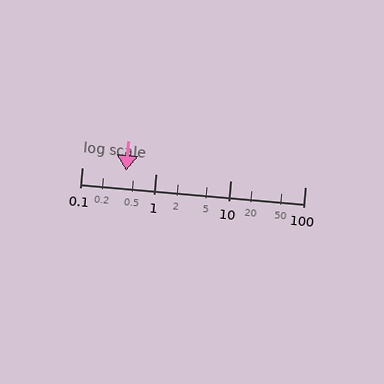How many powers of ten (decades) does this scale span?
The scale spans 3 decades, from 0.1 to 100.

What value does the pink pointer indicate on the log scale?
The pointer indicates approximately 0.4.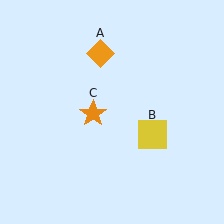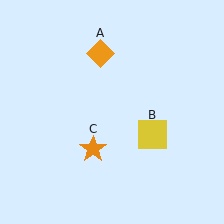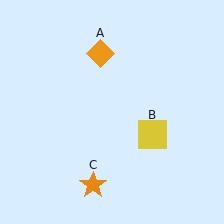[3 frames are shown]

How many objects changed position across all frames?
1 object changed position: orange star (object C).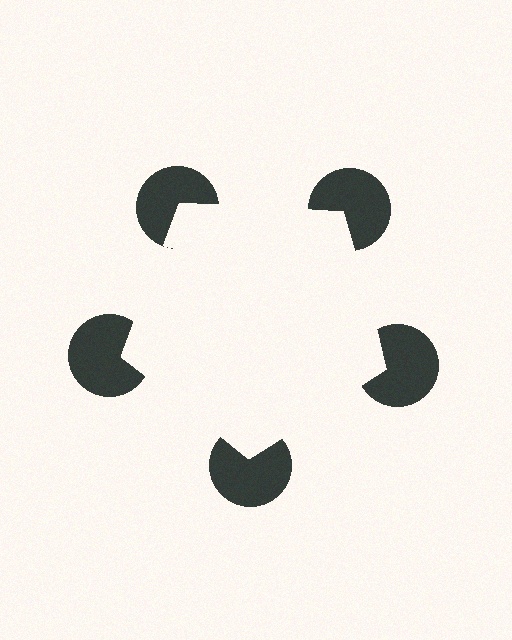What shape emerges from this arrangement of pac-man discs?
An illusory pentagon — its edges are inferred from the aligned wedge cuts in the pac-man discs, not physically drawn.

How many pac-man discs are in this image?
There are 5 — one at each vertex of the illusory pentagon.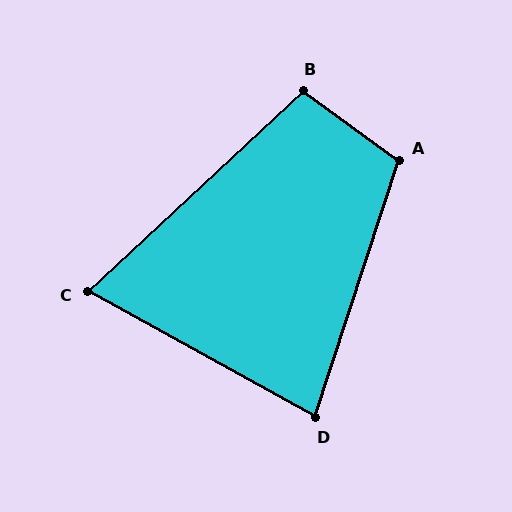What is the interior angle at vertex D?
Approximately 79 degrees (acute).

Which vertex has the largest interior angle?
A, at approximately 108 degrees.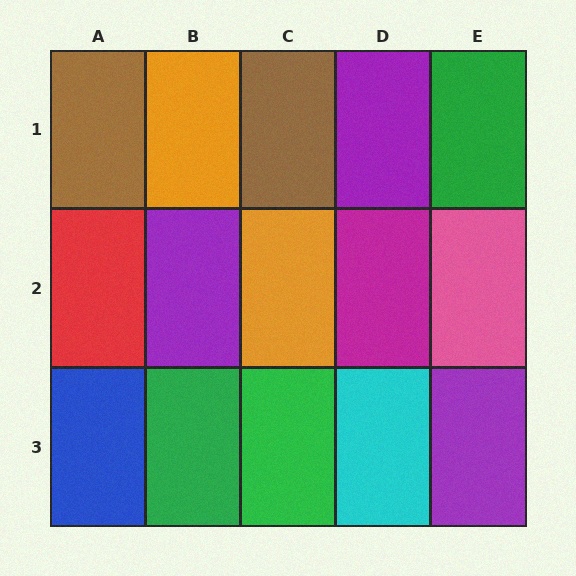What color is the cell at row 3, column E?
Purple.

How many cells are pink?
1 cell is pink.